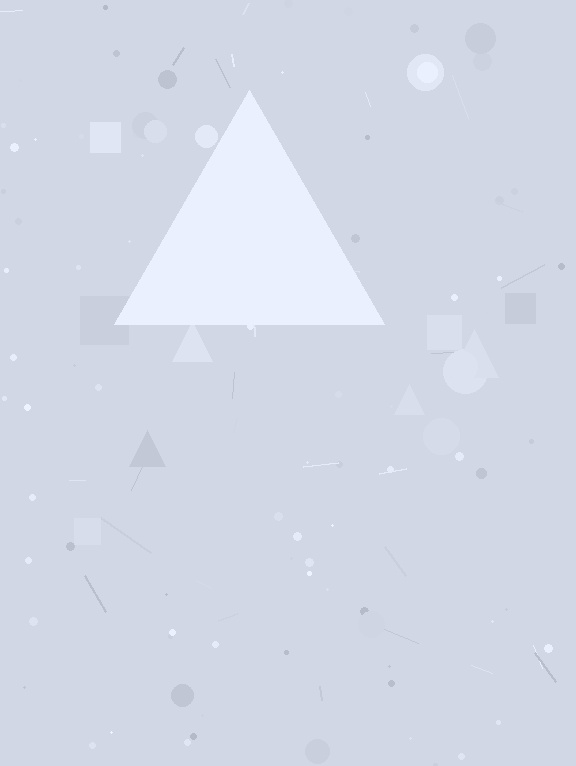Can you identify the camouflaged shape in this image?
The camouflaged shape is a triangle.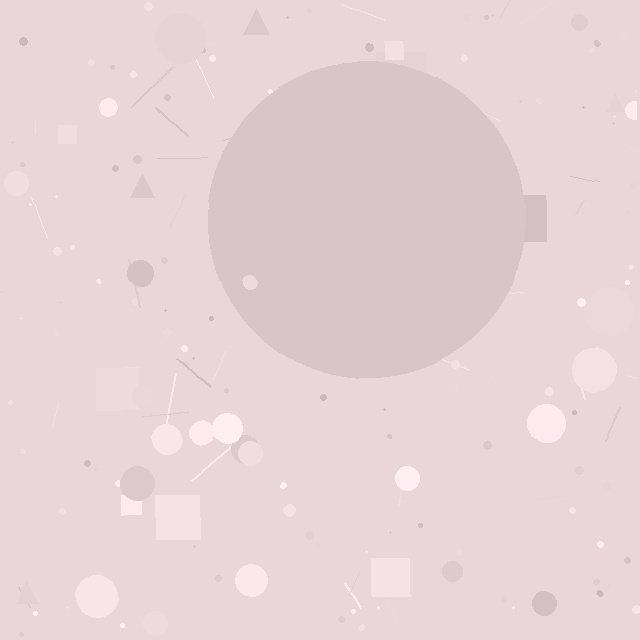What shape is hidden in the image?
A circle is hidden in the image.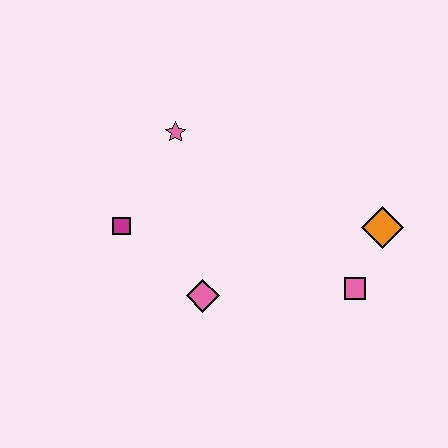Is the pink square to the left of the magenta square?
No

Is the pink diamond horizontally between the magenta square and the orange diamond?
Yes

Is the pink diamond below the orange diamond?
Yes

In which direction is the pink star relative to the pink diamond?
The pink star is above the pink diamond.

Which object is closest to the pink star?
The magenta square is closest to the pink star.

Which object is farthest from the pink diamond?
The orange diamond is farthest from the pink diamond.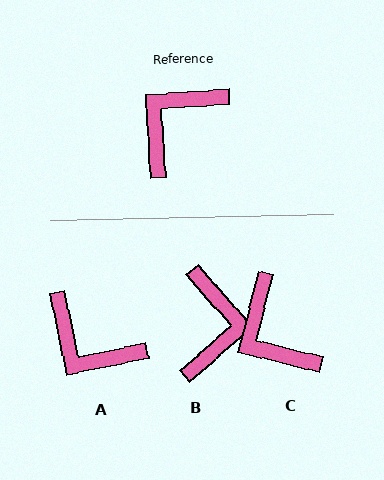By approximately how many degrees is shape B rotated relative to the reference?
Approximately 142 degrees clockwise.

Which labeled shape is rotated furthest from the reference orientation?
B, about 142 degrees away.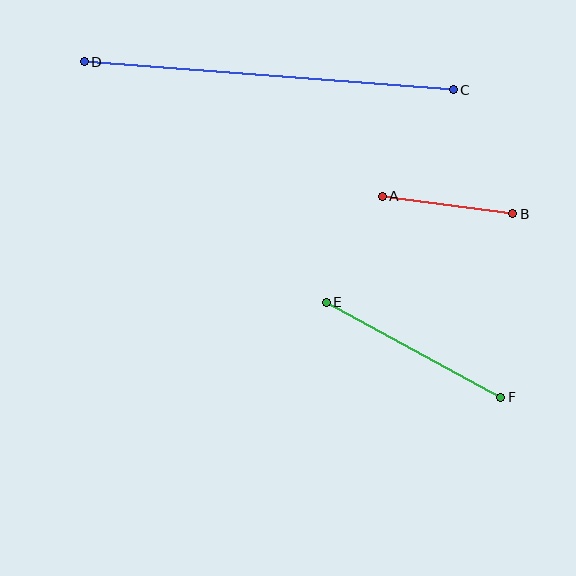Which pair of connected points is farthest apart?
Points C and D are farthest apart.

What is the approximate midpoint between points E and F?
The midpoint is at approximately (414, 350) pixels.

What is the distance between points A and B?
The distance is approximately 131 pixels.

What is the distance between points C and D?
The distance is approximately 370 pixels.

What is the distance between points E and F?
The distance is approximately 198 pixels.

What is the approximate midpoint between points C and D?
The midpoint is at approximately (269, 76) pixels.